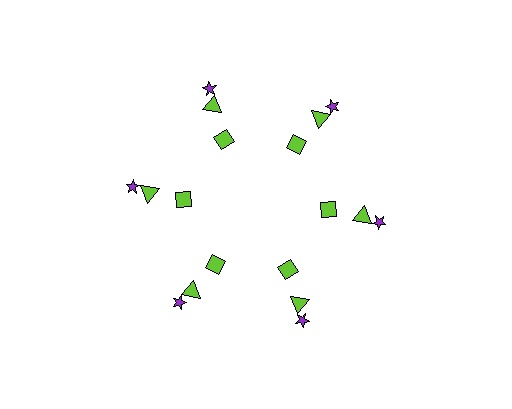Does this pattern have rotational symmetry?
Yes, this pattern has 6-fold rotational symmetry. It looks the same after rotating 60 degrees around the center.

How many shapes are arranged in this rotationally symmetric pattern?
There are 18 shapes, arranged in 6 groups of 3.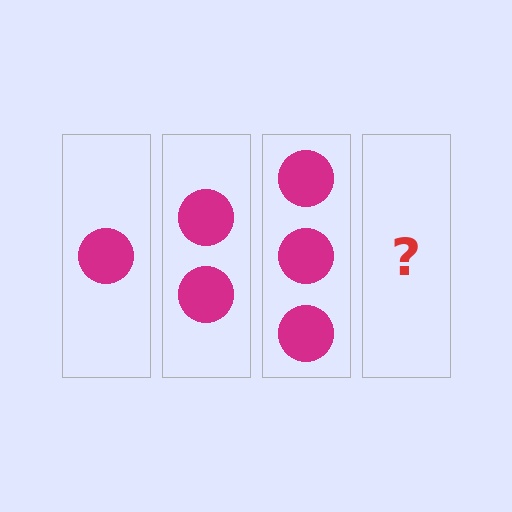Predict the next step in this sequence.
The next step is 4 circles.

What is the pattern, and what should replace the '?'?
The pattern is that each step adds one more circle. The '?' should be 4 circles.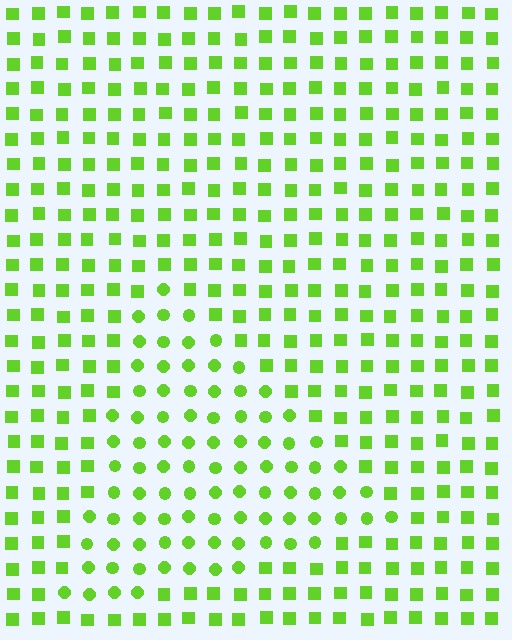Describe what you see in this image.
The image is filled with small lime elements arranged in a uniform grid. A triangle-shaped region contains circles, while the surrounding area contains squares. The boundary is defined purely by the change in element shape.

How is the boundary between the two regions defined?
The boundary is defined by a change in element shape: circles inside vs. squares outside. All elements share the same color and spacing.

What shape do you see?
I see a triangle.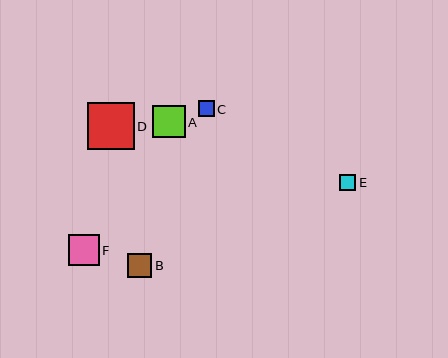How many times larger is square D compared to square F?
Square D is approximately 1.5 times the size of square F.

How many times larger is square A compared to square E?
Square A is approximately 2.1 times the size of square E.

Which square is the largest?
Square D is the largest with a size of approximately 47 pixels.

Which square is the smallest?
Square C is the smallest with a size of approximately 16 pixels.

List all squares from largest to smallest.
From largest to smallest: D, A, F, B, E, C.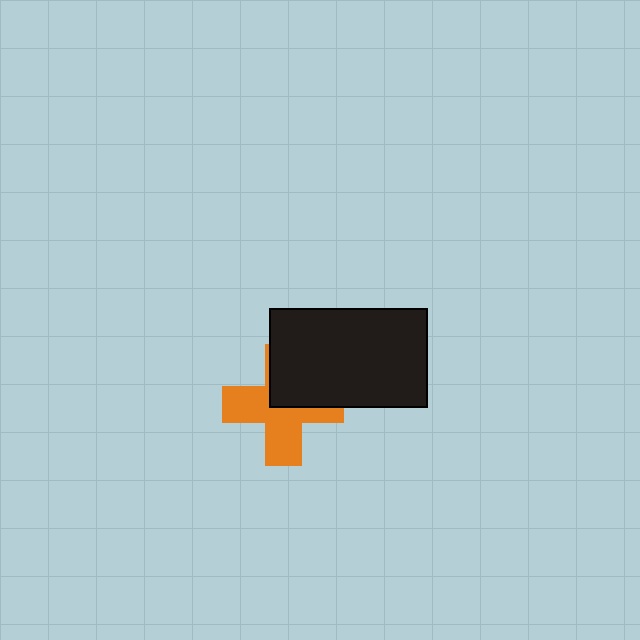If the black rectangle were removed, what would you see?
You would see the complete orange cross.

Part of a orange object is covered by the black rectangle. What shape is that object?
It is a cross.